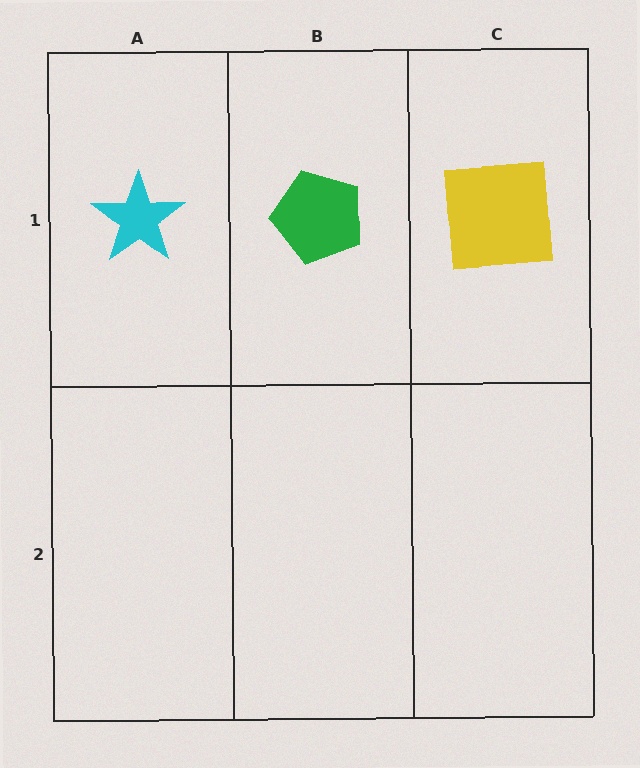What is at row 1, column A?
A cyan star.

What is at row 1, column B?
A green pentagon.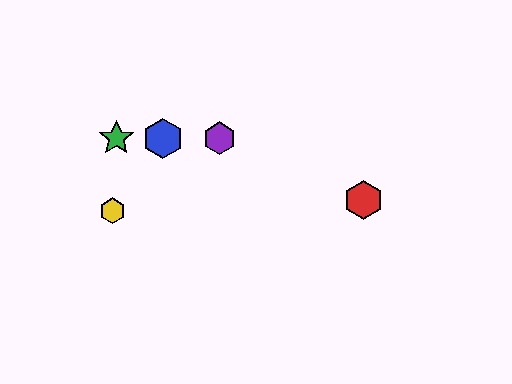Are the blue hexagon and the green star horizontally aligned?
Yes, both are at y≈138.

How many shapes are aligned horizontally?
3 shapes (the blue hexagon, the green star, the purple hexagon) are aligned horizontally.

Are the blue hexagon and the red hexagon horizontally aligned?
No, the blue hexagon is at y≈138 and the red hexagon is at y≈200.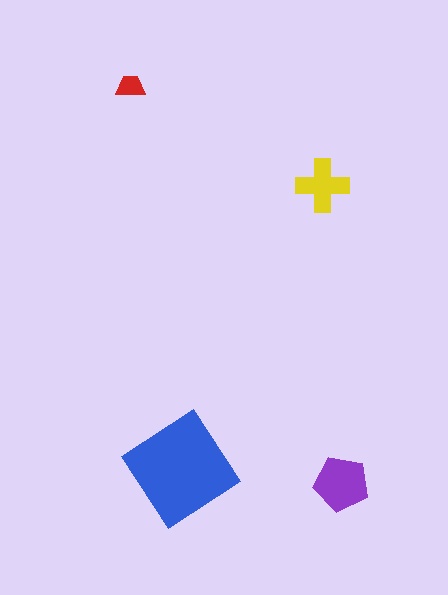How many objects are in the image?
There are 4 objects in the image.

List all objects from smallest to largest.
The red trapezoid, the yellow cross, the purple pentagon, the blue diamond.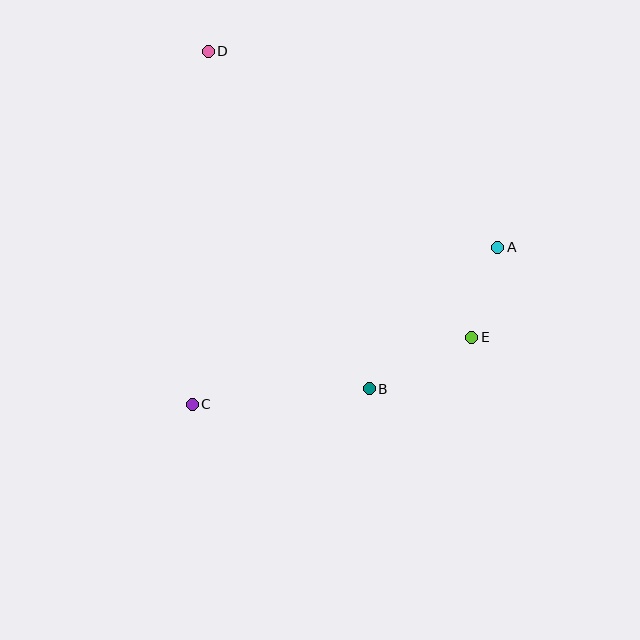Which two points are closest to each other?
Points A and E are closest to each other.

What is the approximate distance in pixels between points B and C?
The distance between B and C is approximately 178 pixels.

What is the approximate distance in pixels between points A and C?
The distance between A and C is approximately 344 pixels.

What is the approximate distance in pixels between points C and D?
The distance between C and D is approximately 353 pixels.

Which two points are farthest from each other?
Points D and E are farthest from each other.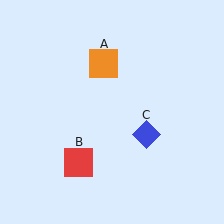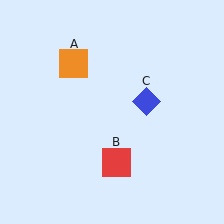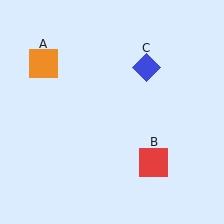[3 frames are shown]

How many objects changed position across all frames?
3 objects changed position: orange square (object A), red square (object B), blue diamond (object C).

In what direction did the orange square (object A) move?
The orange square (object A) moved left.